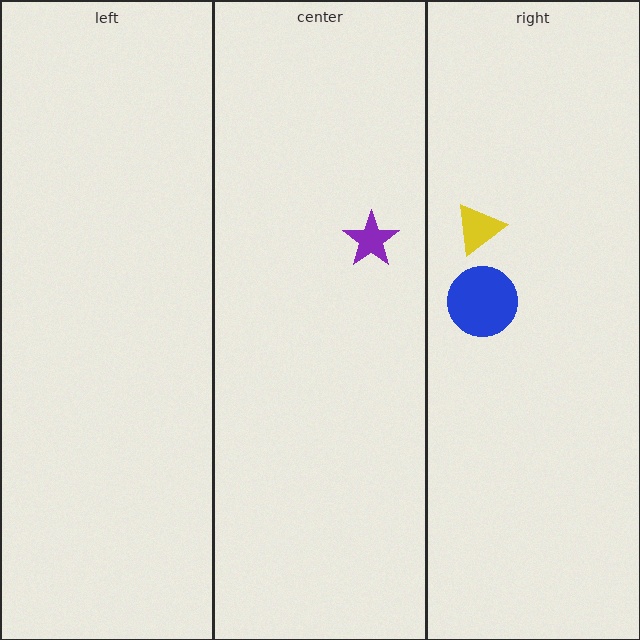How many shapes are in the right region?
2.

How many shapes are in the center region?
1.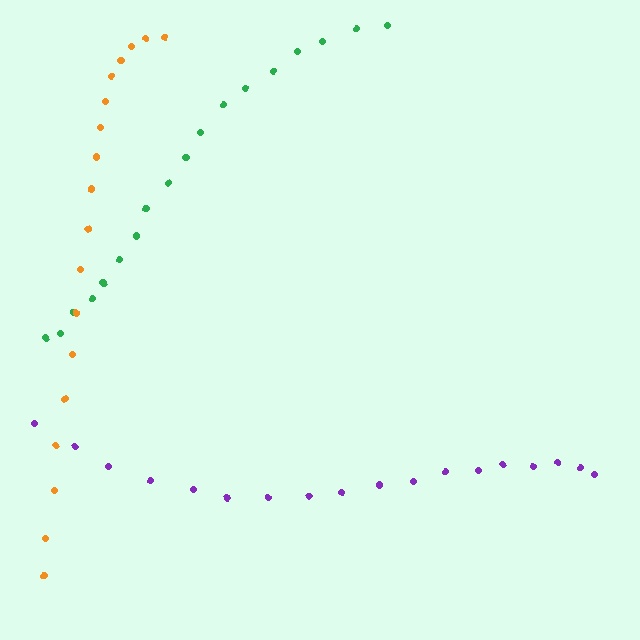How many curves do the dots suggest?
There are 3 distinct paths.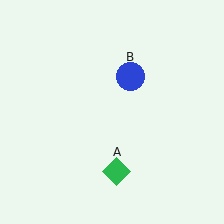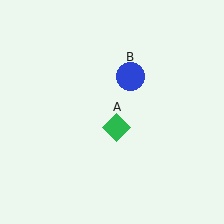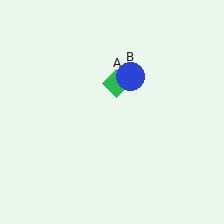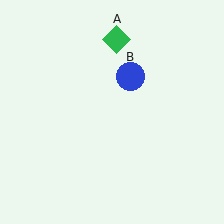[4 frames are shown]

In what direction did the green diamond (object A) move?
The green diamond (object A) moved up.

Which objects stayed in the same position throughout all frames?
Blue circle (object B) remained stationary.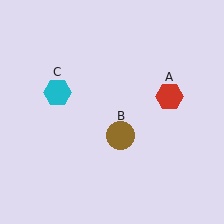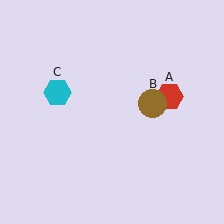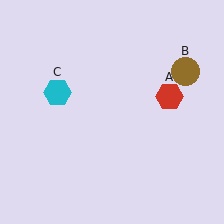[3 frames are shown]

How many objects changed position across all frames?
1 object changed position: brown circle (object B).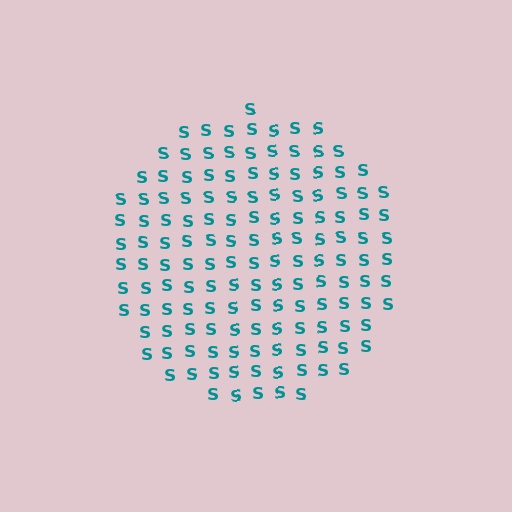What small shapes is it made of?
It is made of small letter S's.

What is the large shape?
The large shape is a circle.